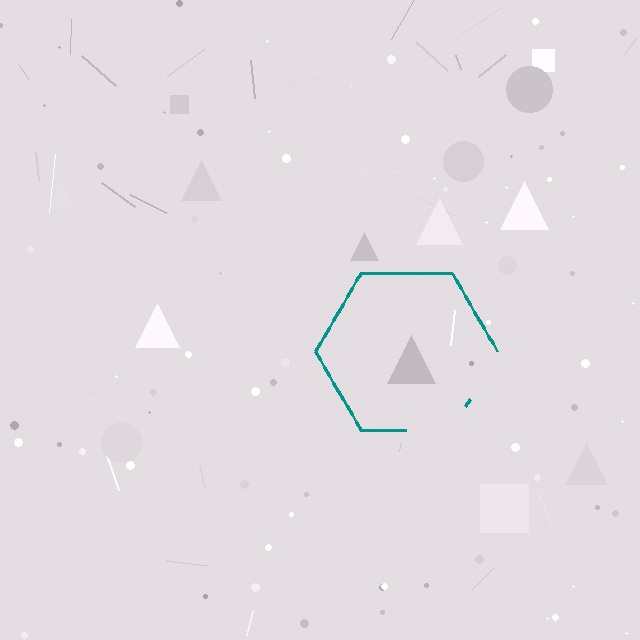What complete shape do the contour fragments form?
The contour fragments form a hexagon.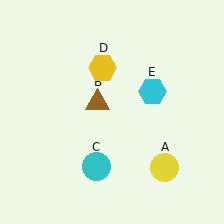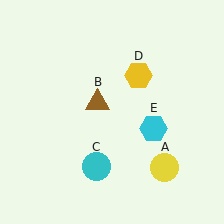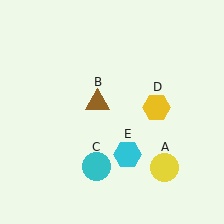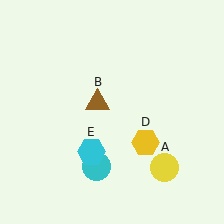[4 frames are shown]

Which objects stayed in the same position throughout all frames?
Yellow circle (object A) and brown triangle (object B) and cyan circle (object C) remained stationary.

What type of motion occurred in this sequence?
The yellow hexagon (object D), cyan hexagon (object E) rotated clockwise around the center of the scene.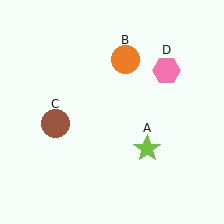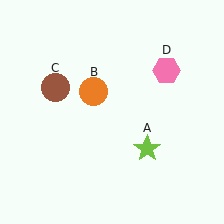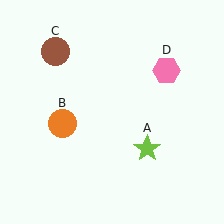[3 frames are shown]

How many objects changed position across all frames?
2 objects changed position: orange circle (object B), brown circle (object C).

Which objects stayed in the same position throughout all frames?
Lime star (object A) and pink hexagon (object D) remained stationary.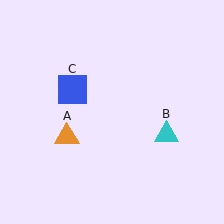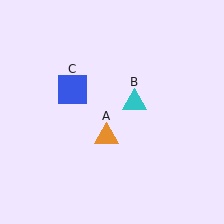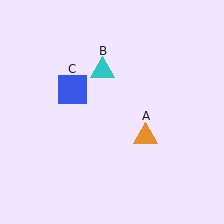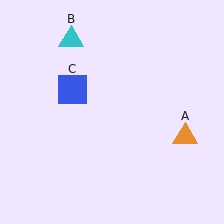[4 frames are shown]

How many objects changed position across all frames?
2 objects changed position: orange triangle (object A), cyan triangle (object B).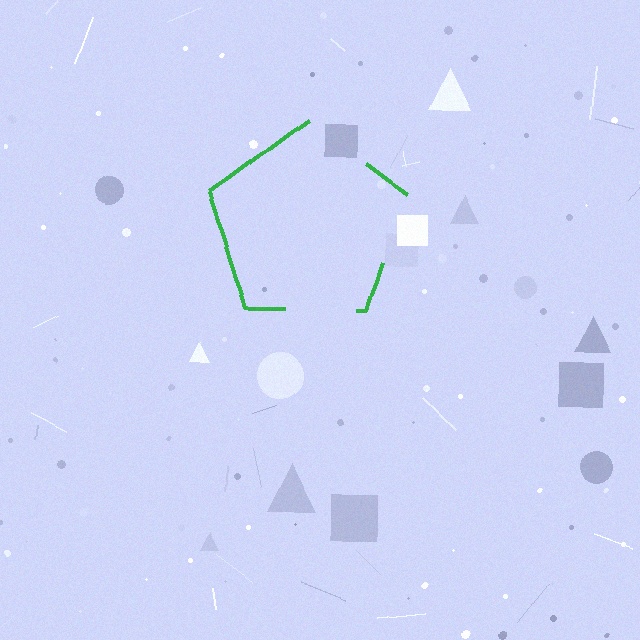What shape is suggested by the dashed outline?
The dashed outline suggests a pentagon.